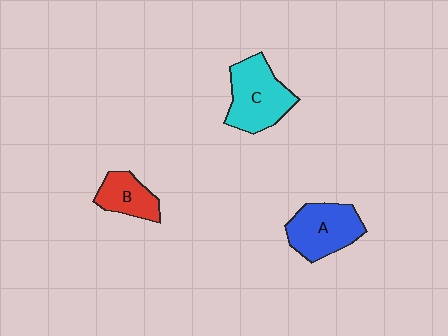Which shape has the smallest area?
Shape B (red).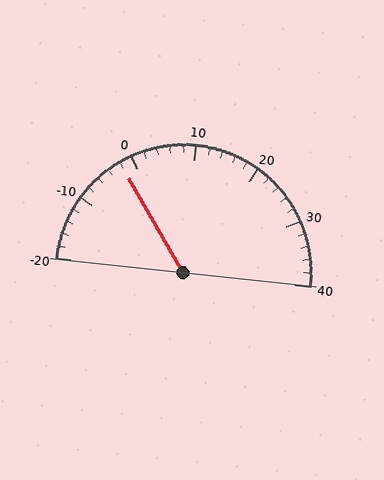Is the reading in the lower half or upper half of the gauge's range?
The reading is in the lower half of the range (-20 to 40).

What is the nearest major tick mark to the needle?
The nearest major tick mark is 0.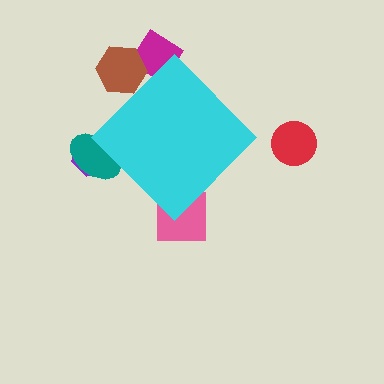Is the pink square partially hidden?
Yes, the pink square is partially hidden behind the cyan diamond.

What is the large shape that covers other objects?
A cyan diamond.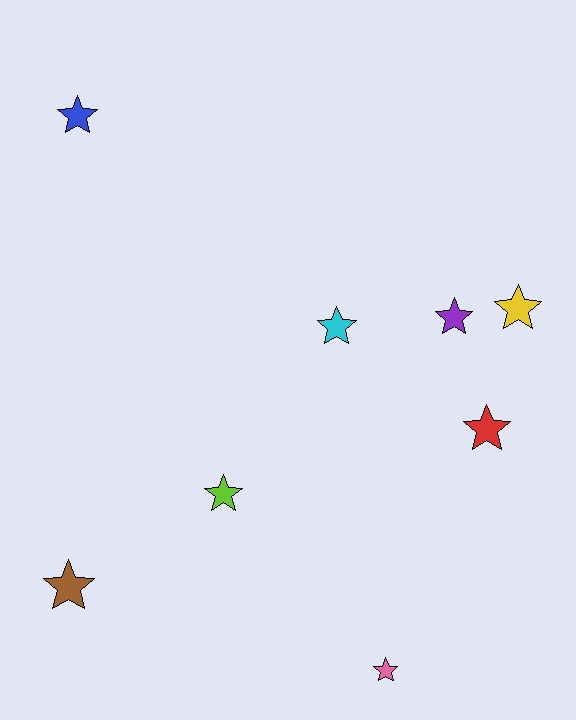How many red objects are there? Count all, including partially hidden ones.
There is 1 red object.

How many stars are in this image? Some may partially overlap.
There are 8 stars.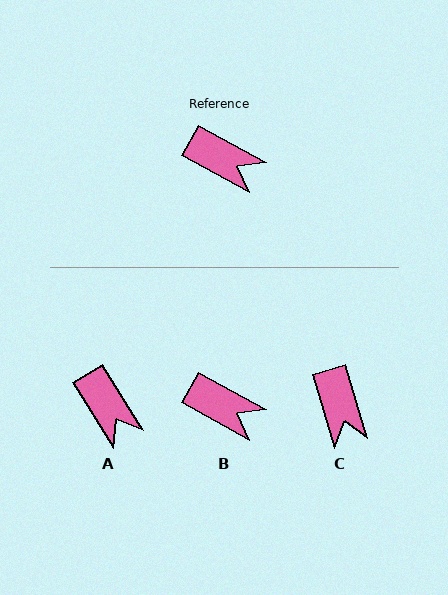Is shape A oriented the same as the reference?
No, it is off by about 29 degrees.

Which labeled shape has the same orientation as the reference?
B.